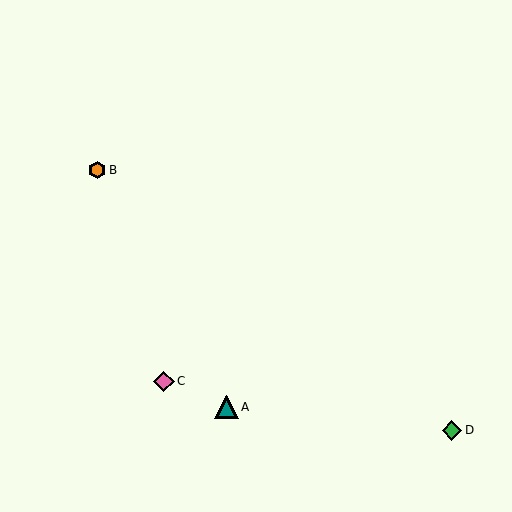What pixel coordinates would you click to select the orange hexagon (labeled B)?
Click at (97, 170) to select the orange hexagon B.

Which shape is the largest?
The teal triangle (labeled A) is the largest.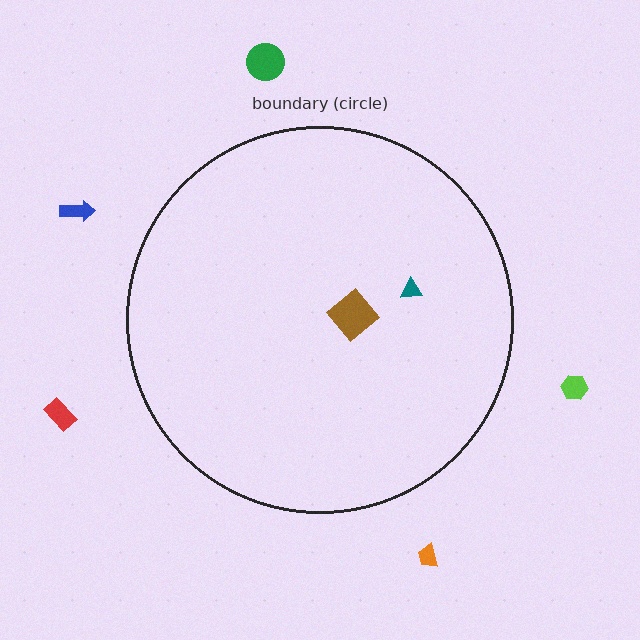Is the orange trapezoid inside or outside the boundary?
Outside.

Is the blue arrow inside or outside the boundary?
Outside.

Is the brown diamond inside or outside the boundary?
Inside.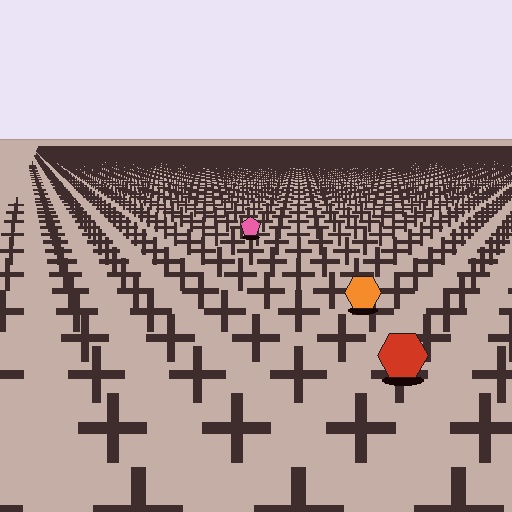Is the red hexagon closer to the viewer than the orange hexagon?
Yes. The red hexagon is closer — you can tell from the texture gradient: the ground texture is coarser near it.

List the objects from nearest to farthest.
From nearest to farthest: the red hexagon, the orange hexagon, the pink pentagon.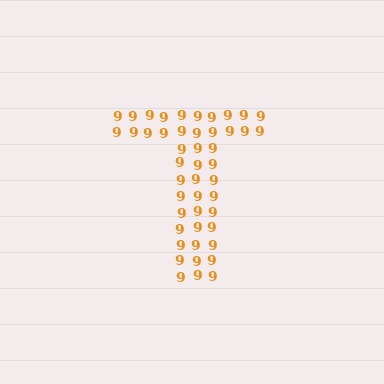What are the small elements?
The small elements are digit 9's.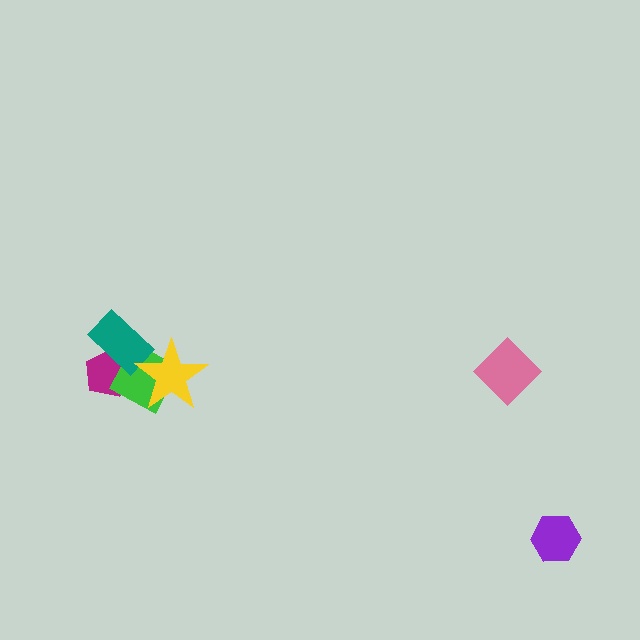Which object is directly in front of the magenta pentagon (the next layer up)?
The green diamond is directly in front of the magenta pentagon.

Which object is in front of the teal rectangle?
The yellow star is in front of the teal rectangle.